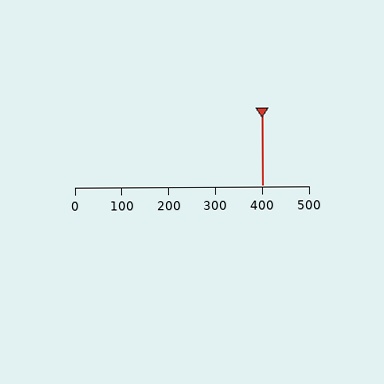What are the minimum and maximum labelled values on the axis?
The axis runs from 0 to 500.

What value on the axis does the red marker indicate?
The marker indicates approximately 400.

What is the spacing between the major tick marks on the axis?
The major ticks are spaced 100 apart.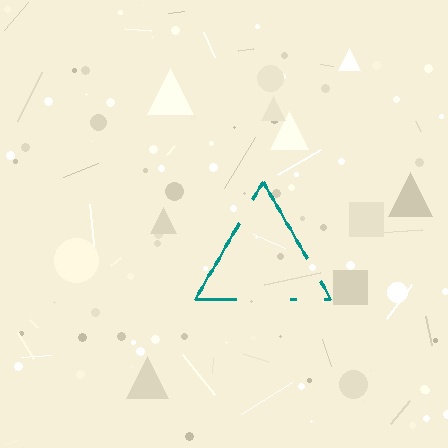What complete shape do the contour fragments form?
The contour fragments form a triangle.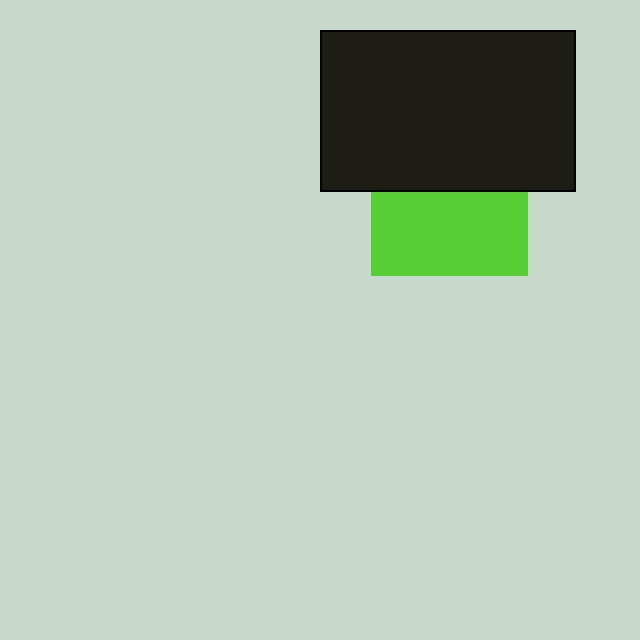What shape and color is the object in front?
The object in front is a black rectangle.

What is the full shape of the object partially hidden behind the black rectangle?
The partially hidden object is a lime square.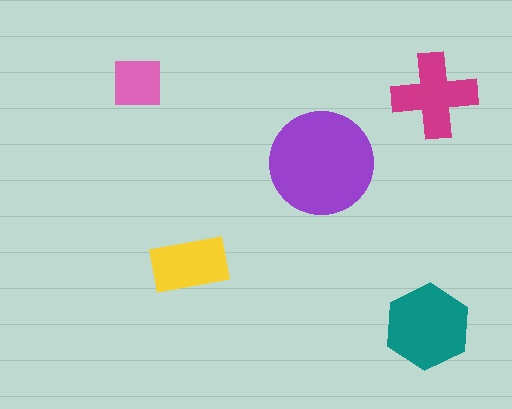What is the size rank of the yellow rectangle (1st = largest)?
4th.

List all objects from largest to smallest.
The purple circle, the teal hexagon, the magenta cross, the yellow rectangle, the pink square.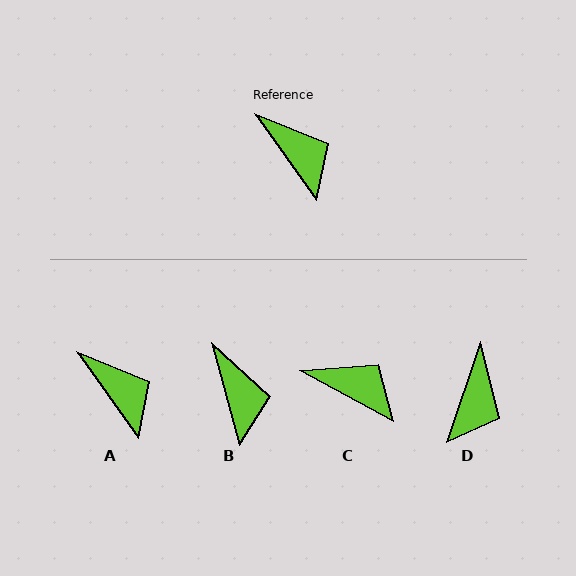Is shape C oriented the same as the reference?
No, it is off by about 26 degrees.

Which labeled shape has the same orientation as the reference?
A.